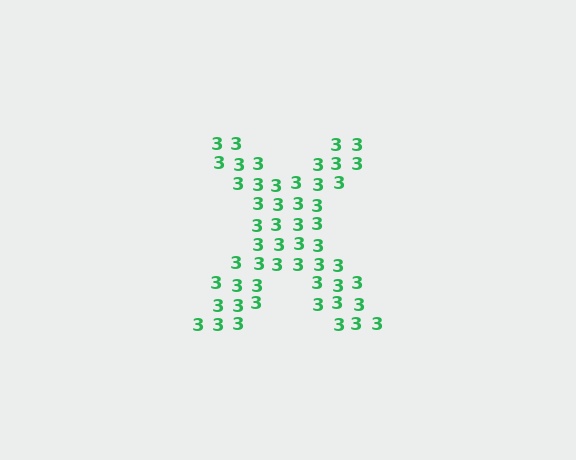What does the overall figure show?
The overall figure shows the letter X.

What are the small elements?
The small elements are digit 3's.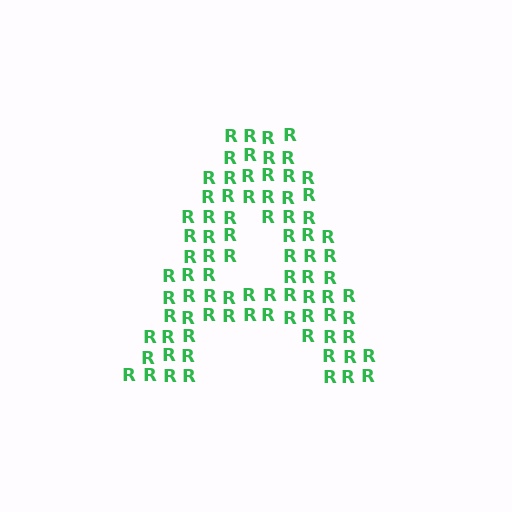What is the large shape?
The large shape is the letter A.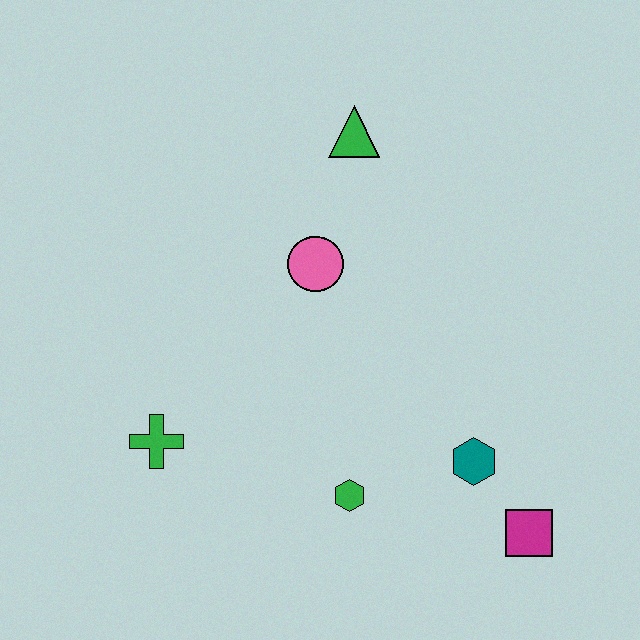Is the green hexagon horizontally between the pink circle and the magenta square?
Yes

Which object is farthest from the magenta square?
The green triangle is farthest from the magenta square.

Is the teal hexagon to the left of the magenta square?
Yes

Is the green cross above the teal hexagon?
Yes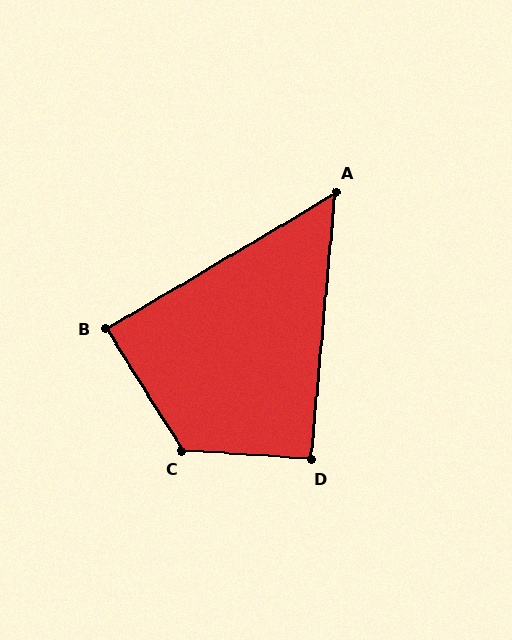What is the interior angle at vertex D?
Approximately 91 degrees (approximately right).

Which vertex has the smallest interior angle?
A, at approximately 54 degrees.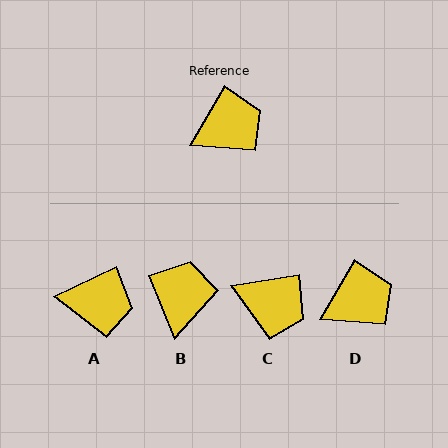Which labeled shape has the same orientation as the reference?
D.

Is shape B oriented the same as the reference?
No, it is off by about 52 degrees.